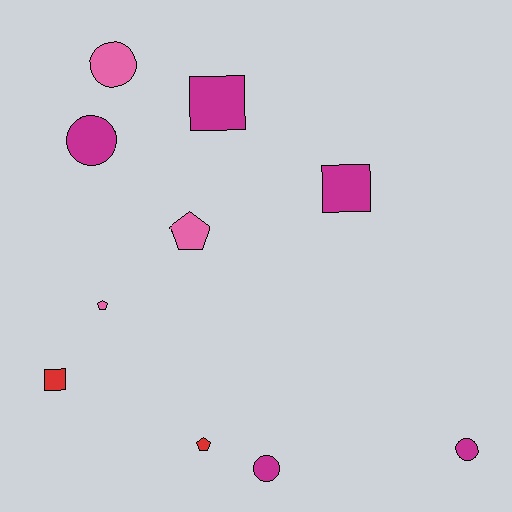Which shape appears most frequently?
Circle, with 4 objects.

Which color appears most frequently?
Magenta, with 5 objects.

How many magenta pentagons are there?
There are no magenta pentagons.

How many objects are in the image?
There are 10 objects.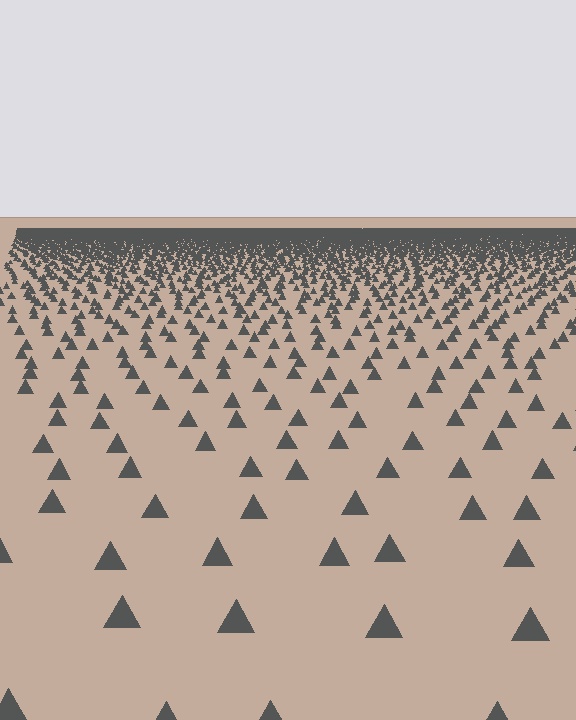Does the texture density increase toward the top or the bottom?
Density increases toward the top.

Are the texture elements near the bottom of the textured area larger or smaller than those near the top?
Larger. Near the bottom, elements are closer to the viewer and appear at a bigger on-screen size.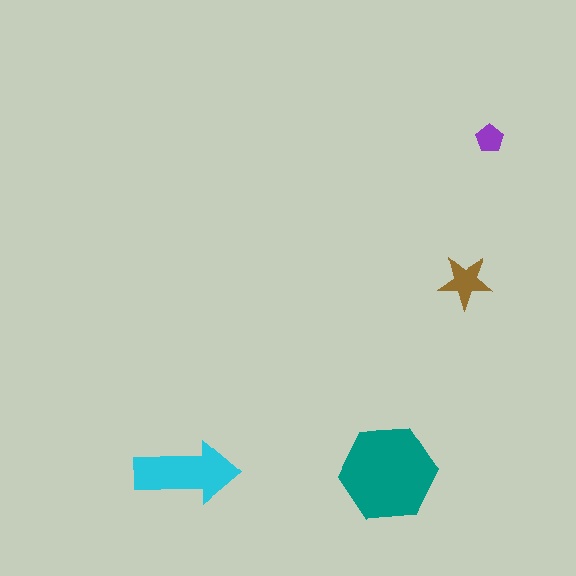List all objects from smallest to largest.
The purple pentagon, the brown star, the cyan arrow, the teal hexagon.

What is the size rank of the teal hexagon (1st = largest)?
1st.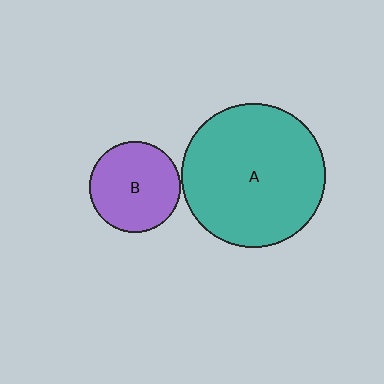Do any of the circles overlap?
No, none of the circles overlap.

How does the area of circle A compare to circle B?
Approximately 2.5 times.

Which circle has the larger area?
Circle A (teal).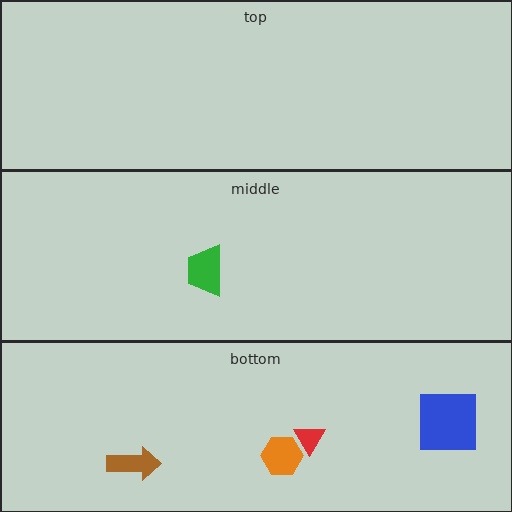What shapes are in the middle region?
The green trapezoid.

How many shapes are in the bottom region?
4.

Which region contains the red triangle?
The bottom region.